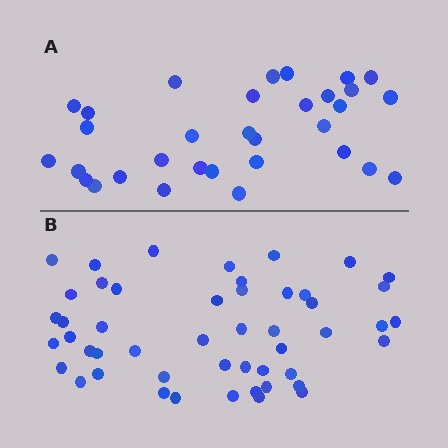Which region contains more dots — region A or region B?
Region B (the bottom region) has more dots.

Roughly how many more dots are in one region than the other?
Region B has approximately 15 more dots than region A.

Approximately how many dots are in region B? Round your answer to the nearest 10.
About 50 dots. (The exact count is 49, which rounds to 50.)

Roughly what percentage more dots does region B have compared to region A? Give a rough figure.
About 55% more.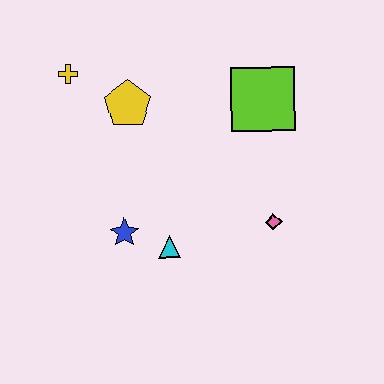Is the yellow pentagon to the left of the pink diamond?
Yes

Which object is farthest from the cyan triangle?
The yellow cross is farthest from the cyan triangle.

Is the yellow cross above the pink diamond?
Yes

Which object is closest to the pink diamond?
The cyan triangle is closest to the pink diamond.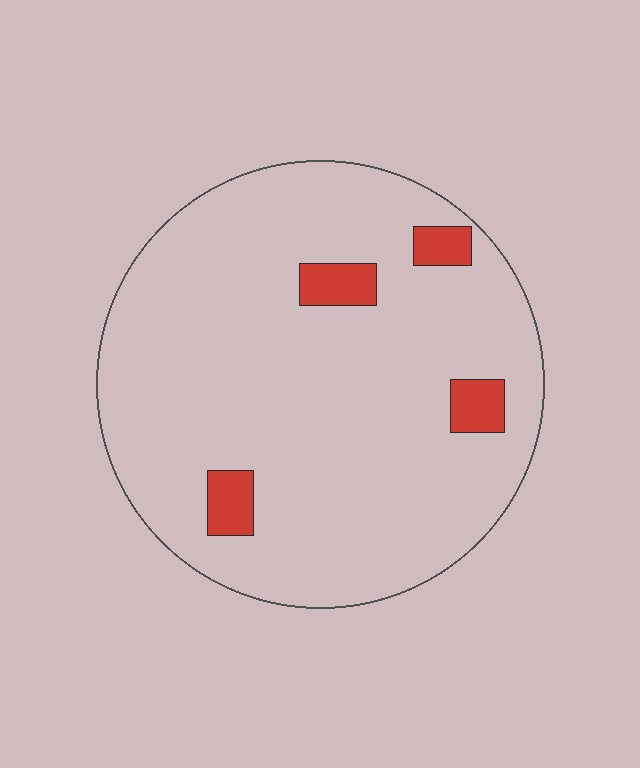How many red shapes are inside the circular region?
4.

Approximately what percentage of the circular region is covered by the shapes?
Approximately 5%.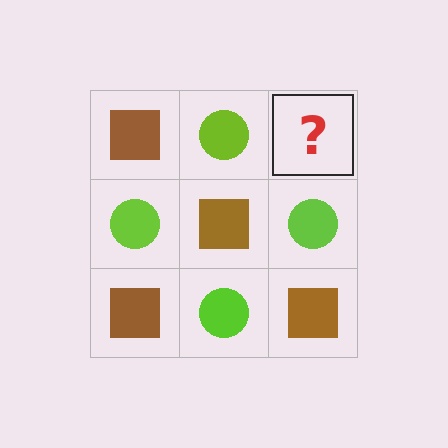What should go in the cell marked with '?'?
The missing cell should contain a brown square.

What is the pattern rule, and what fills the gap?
The rule is that it alternates brown square and lime circle in a checkerboard pattern. The gap should be filled with a brown square.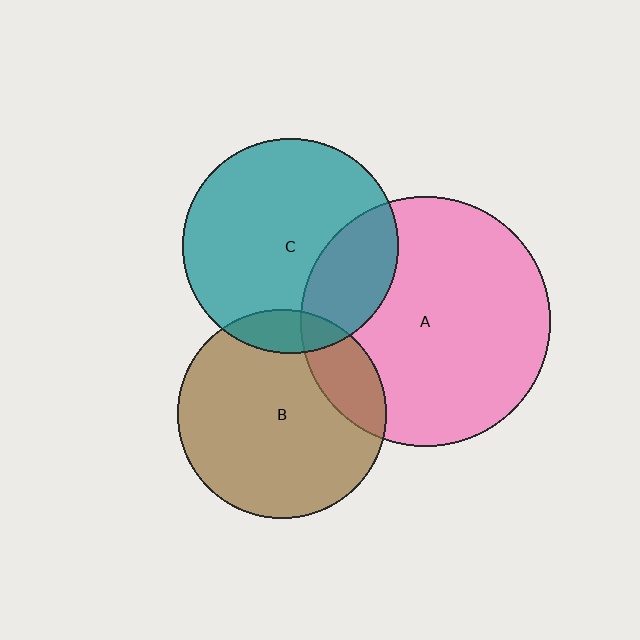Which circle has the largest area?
Circle A (pink).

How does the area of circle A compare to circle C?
Approximately 1.3 times.